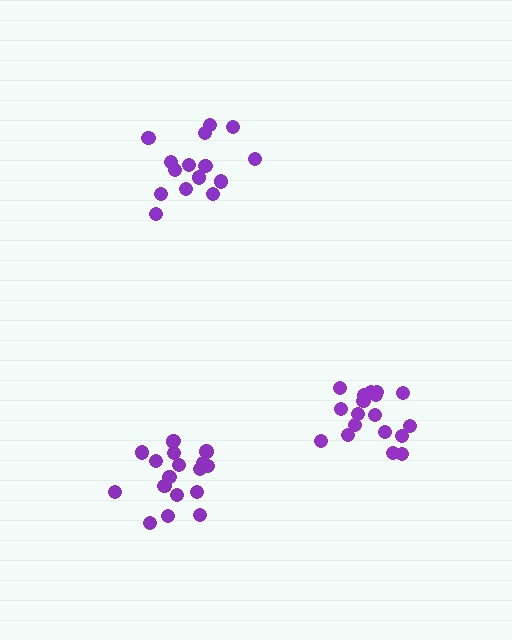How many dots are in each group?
Group 1: 18 dots, Group 2: 18 dots, Group 3: 15 dots (51 total).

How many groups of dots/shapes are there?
There are 3 groups.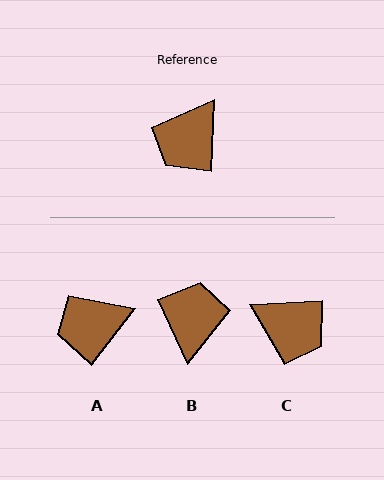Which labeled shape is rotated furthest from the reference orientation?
B, about 152 degrees away.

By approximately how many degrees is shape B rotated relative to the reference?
Approximately 152 degrees clockwise.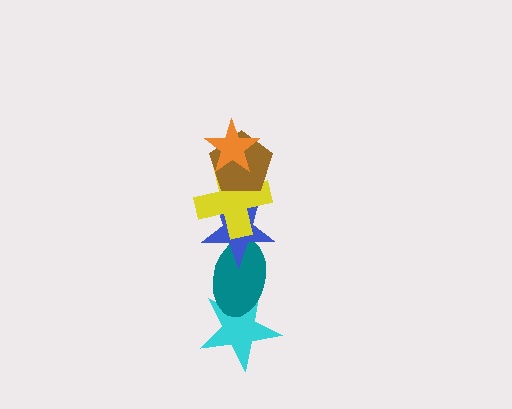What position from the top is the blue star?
The blue star is 4th from the top.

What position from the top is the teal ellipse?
The teal ellipse is 5th from the top.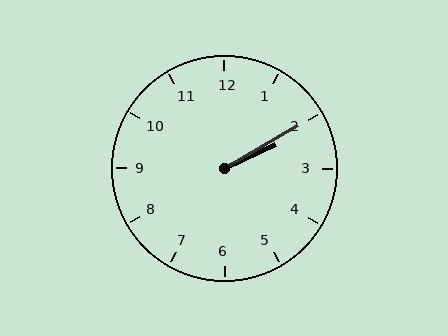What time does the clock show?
2:10.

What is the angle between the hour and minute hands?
Approximately 5 degrees.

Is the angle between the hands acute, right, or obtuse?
It is acute.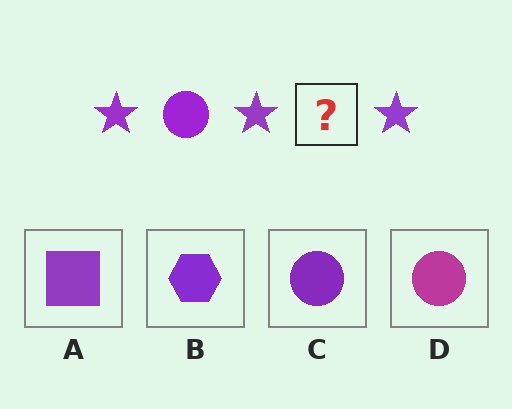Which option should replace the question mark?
Option C.